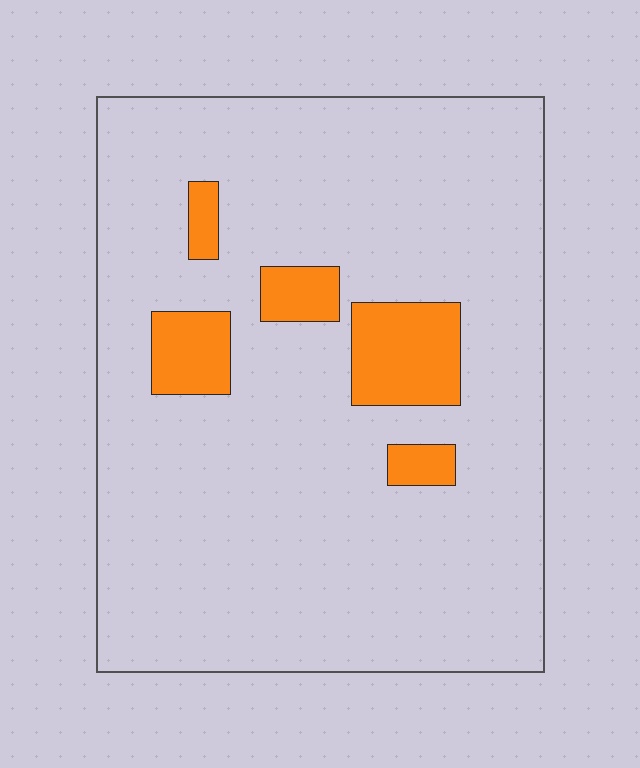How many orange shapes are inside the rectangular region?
5.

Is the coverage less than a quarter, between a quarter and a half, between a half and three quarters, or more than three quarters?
Less than a quarter.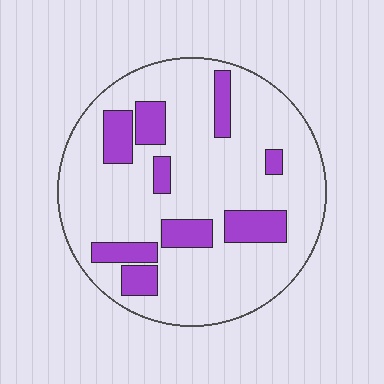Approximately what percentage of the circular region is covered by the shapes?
Approximately 20%.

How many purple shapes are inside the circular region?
9.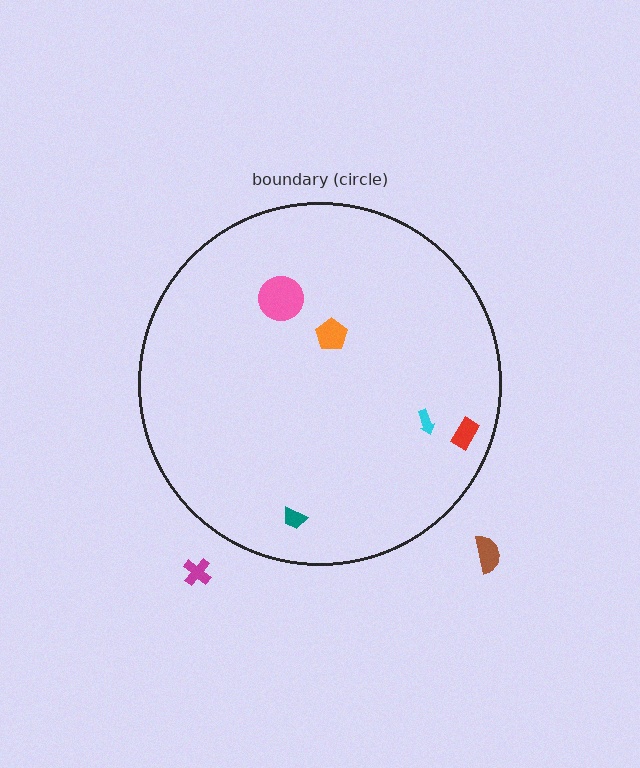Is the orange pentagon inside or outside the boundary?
Inside.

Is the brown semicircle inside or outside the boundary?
Outside.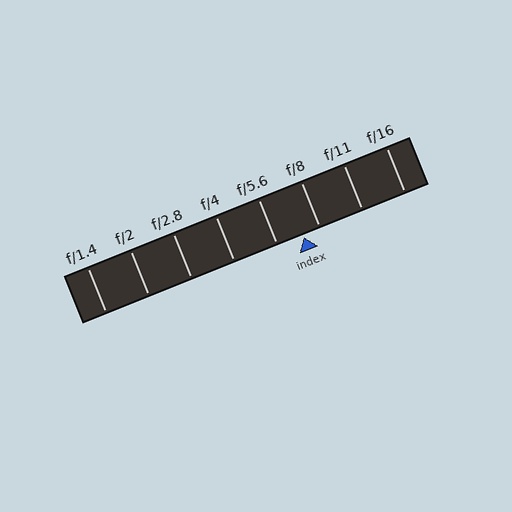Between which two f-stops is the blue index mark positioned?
The index mark is between f/5.6 and f/8.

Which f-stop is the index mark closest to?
The index mark is closest to f/8.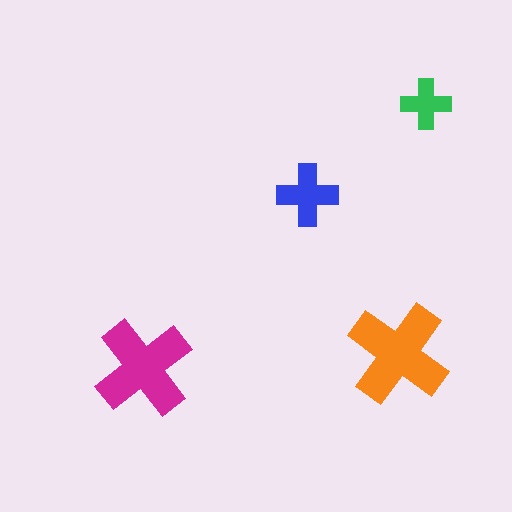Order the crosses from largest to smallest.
the orange one, the magenta one, the blue one, the green one.